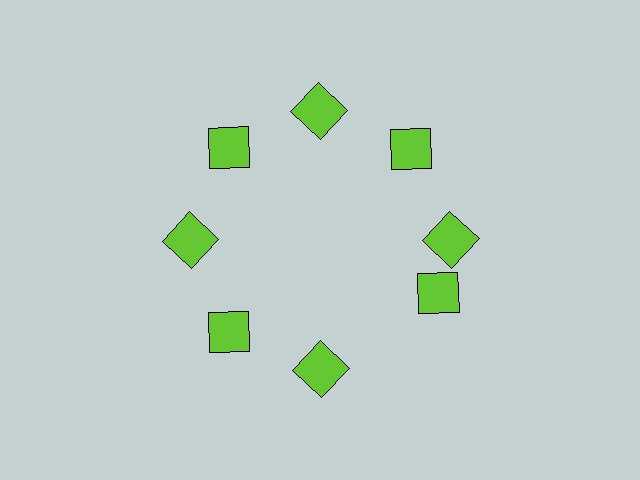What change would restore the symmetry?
The symmetry would be restored by rotating it back into even spacing with its neighbors so that all 8 squares sit at equal angles and equal distance from the center.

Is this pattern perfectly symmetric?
No. The 8 lime squares are arranged in a ring, but one element near the 4 o'clock position is rotated out of alignment along the ring, breaking the 8-fold rotational symmetry.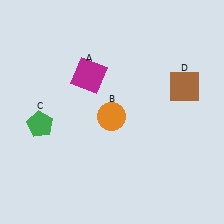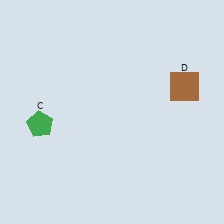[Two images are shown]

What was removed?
The orange circle (B), the magenta square (A) were removed in Image 2.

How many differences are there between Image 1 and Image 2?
There are 2 differences between the two images.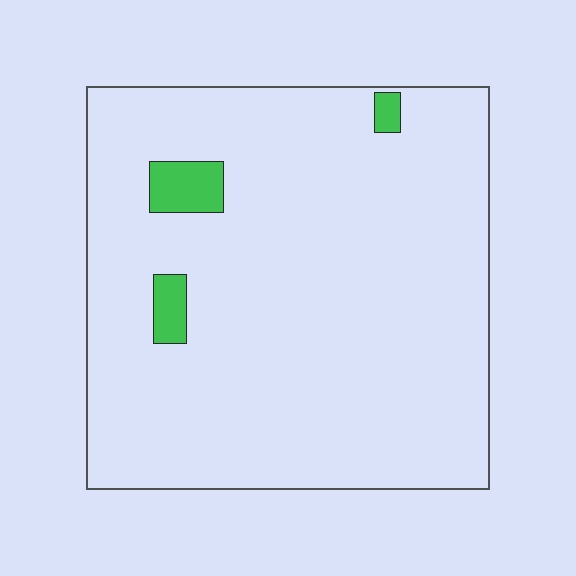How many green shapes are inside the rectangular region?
3.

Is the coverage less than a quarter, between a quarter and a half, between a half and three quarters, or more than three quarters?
Less than a quarter.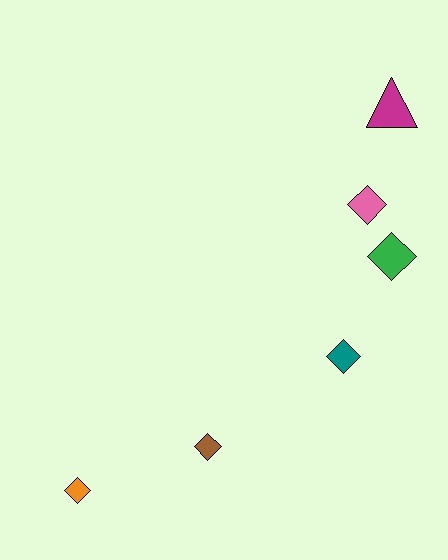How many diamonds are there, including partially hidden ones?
There are 5 diamonds.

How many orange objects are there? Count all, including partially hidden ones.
There is 1 orange object.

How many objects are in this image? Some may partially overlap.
There are 6 objects.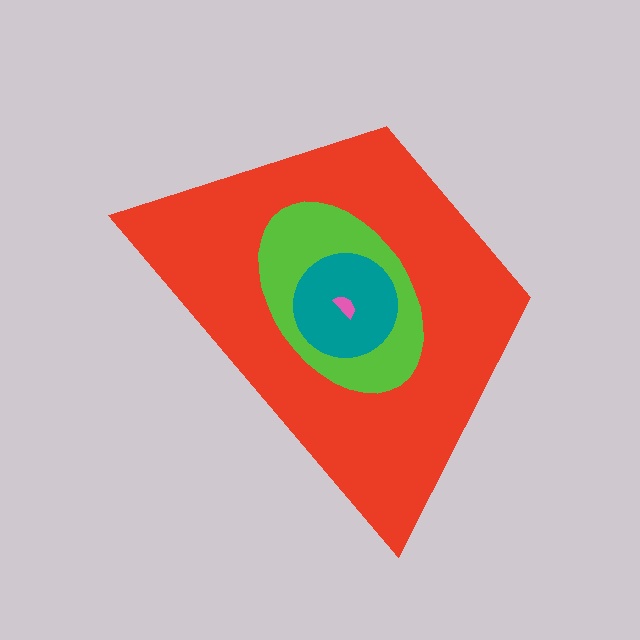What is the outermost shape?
The red trapezoid.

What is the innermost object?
The pink semicircle.